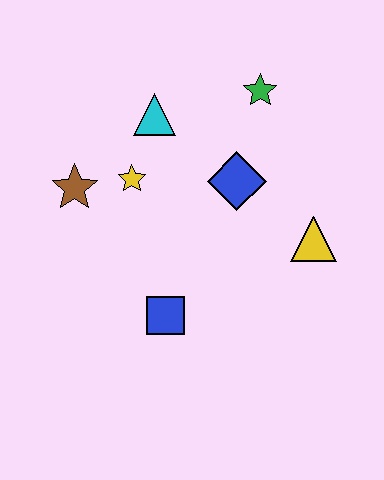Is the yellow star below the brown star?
No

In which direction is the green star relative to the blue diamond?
The green star is above the blue diamond.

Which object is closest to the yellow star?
The brown star is closest to the yellow star.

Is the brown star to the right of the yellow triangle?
No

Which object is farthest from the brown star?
The yellow triangle is farthest from the brown star.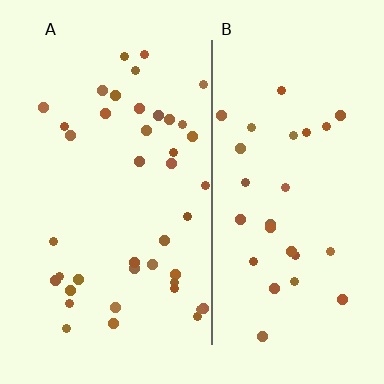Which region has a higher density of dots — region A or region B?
A (the left).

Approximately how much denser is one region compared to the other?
Approximately 1.5× — region A over region B.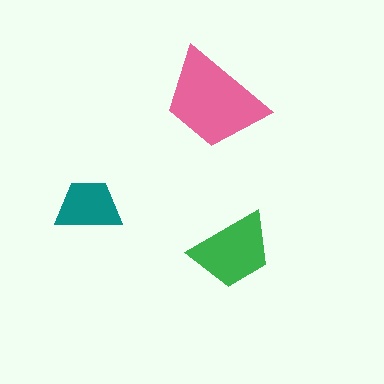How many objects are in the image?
There are 3 objects in the image.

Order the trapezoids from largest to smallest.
the pink one, the green one, the teal one.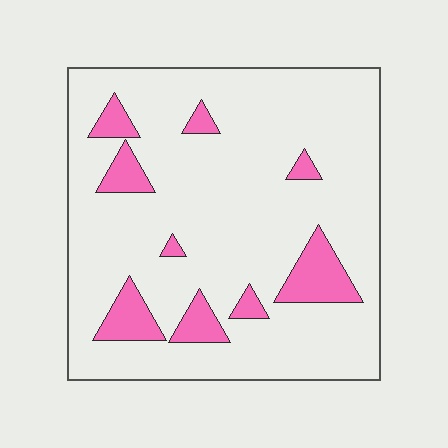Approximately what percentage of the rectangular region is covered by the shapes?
Approximately 15%.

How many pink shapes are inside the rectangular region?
9.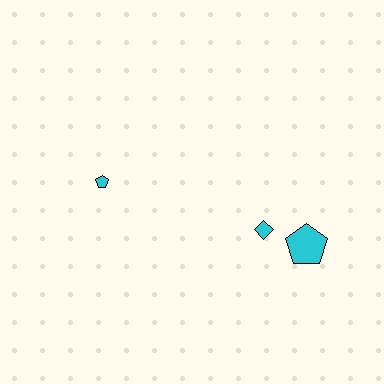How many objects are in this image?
There are 3 objects.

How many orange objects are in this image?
There are no orange objects.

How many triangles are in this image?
There are no triangles.